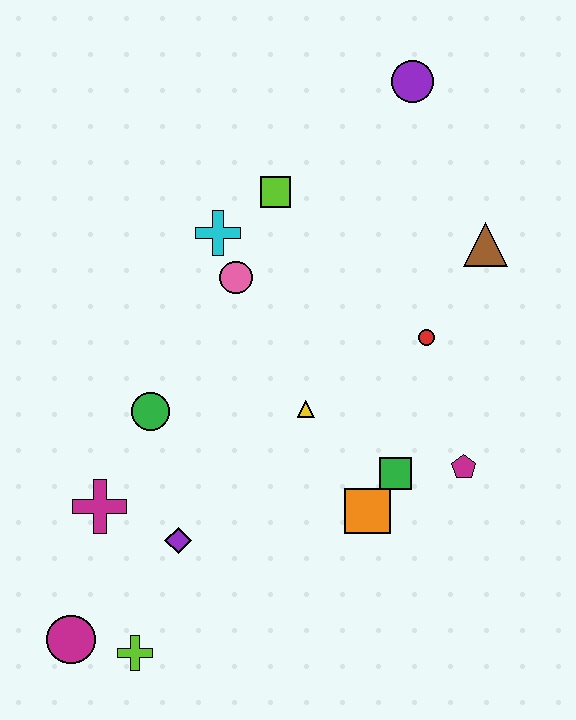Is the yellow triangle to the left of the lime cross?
No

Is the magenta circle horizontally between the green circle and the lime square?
No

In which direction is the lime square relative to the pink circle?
The lime square is above the pink circle.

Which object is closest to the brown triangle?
The red circle is closest to the brown triangle.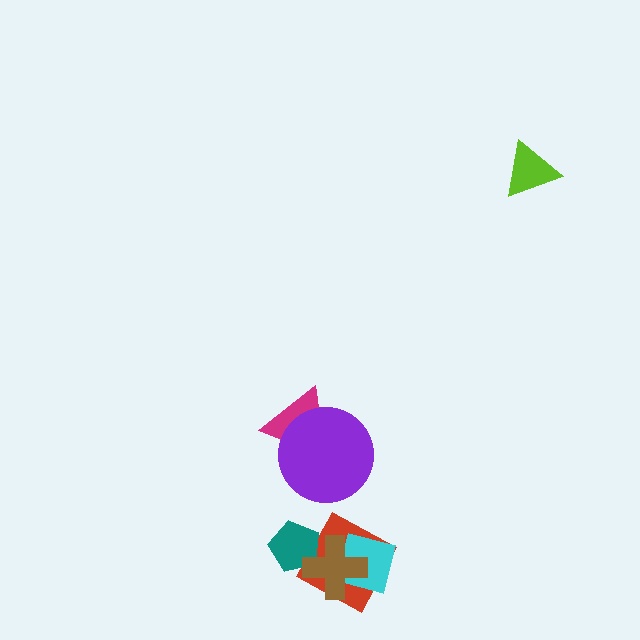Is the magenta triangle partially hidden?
Yes, it is partially covered by another shape.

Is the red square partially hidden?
Yes, it is partially covered by another shape.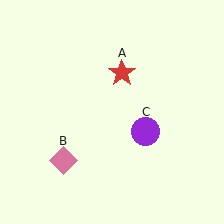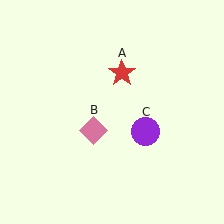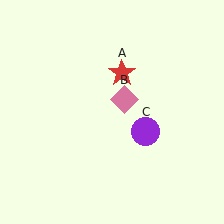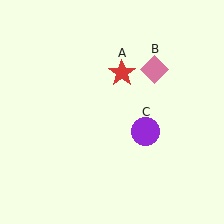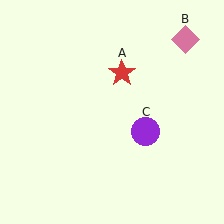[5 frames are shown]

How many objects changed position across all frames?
1 object changed position: pink diamond (object B).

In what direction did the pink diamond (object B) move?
The pink diamond (object B) moved up and to the right.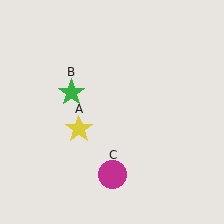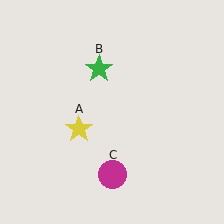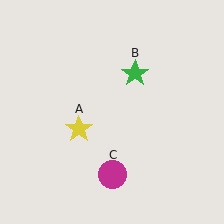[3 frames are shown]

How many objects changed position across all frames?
1 object changed position: green star (object B).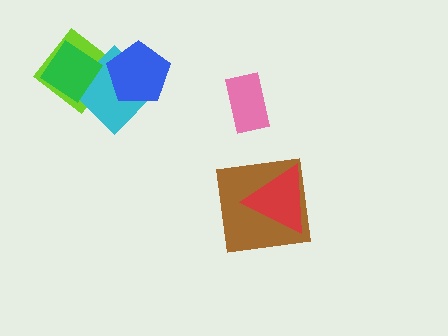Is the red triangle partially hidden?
No, no other shape covers it.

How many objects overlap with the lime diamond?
2 objects overlap with the lime diamond.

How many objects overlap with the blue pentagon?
1 object overlaps with the blue pentagon.